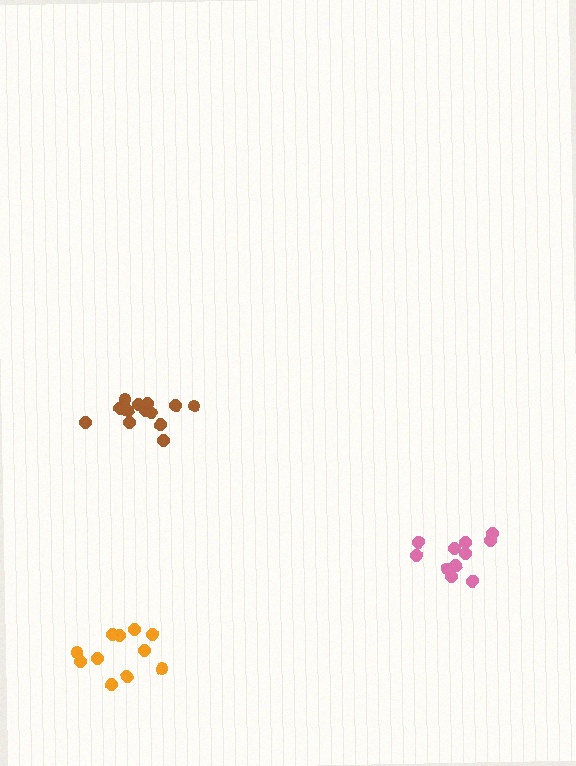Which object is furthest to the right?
The pink cluster is rightmost.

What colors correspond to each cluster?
The clusters are colored: brown, orange, pink.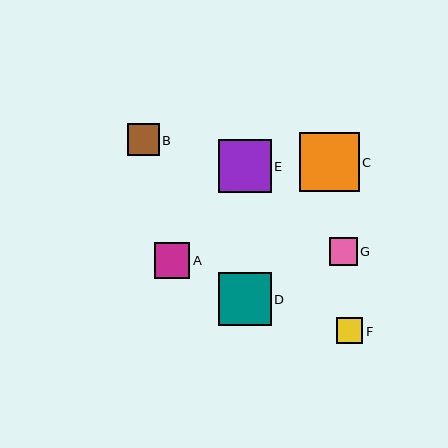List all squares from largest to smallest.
From largest to smallest: C, D, E, A, B, G, F.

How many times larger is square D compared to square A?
Square D is approximately 1.5 times the size of square A.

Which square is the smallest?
Square F is the smallest with a size of approximately 27 pixels.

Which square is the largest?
Square C is the largest with a size of approximately 60 pixels.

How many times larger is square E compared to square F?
Square E is approximately 2.0 times the size of square F.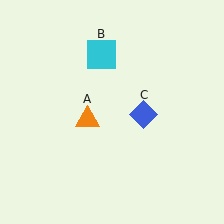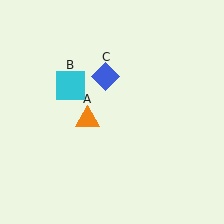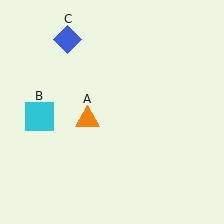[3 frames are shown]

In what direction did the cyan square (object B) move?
The cyan square (object B) moved down and to the left.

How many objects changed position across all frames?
2 objects changed position: cyan square (object B), blue diamond (object C).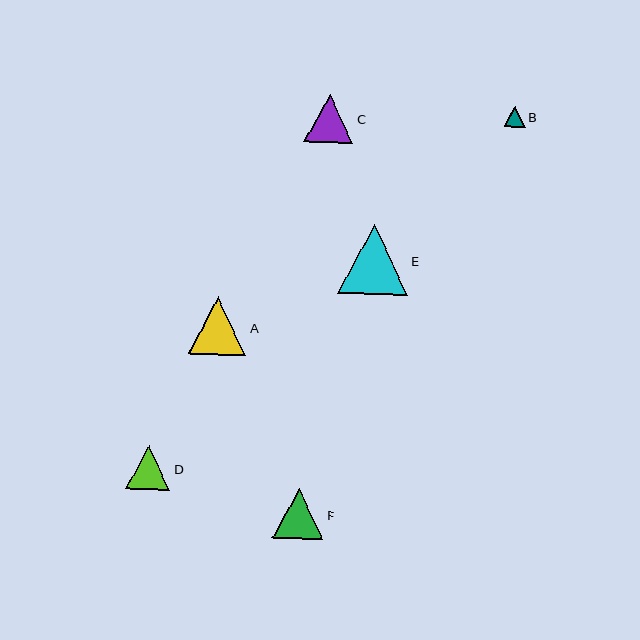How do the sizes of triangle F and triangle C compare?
Triangle F and triangle C are approximately the same size.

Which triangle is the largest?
Triangle E is the largest with a size of approximately 70 pixels.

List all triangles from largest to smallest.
From largest to smallest: E, A, F, C, D, B.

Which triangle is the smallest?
Triangle B is the smallest with a size of approximately 21 pixels.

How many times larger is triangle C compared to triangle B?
Triangle C is approximately 2.3 times the size of triangle B.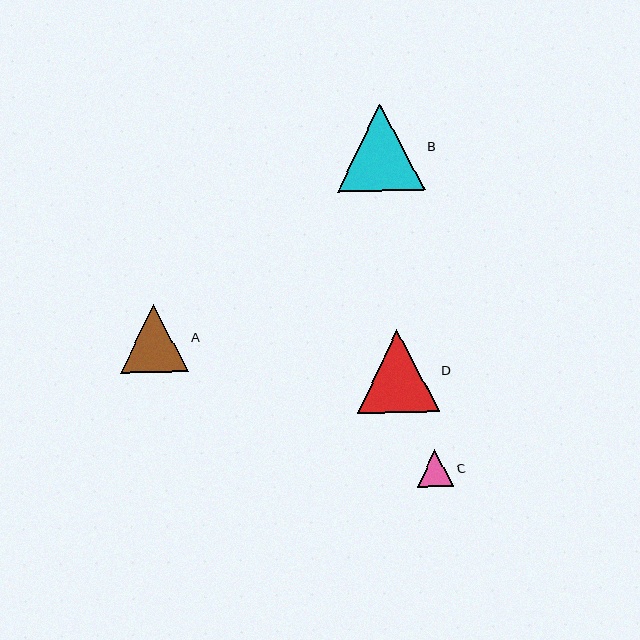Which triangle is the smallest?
Triangle C is the smallest with a size of approximately 37 pixels.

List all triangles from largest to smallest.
From largest to smallest: B, D, A, C.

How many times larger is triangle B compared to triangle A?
Triangle B is approximately 1.3 times the size of triangle A.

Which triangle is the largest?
Triangle B is the largest with a size of approximately 87 pixels.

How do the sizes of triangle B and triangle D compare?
Triangle B and triangle D are approximately the same size.